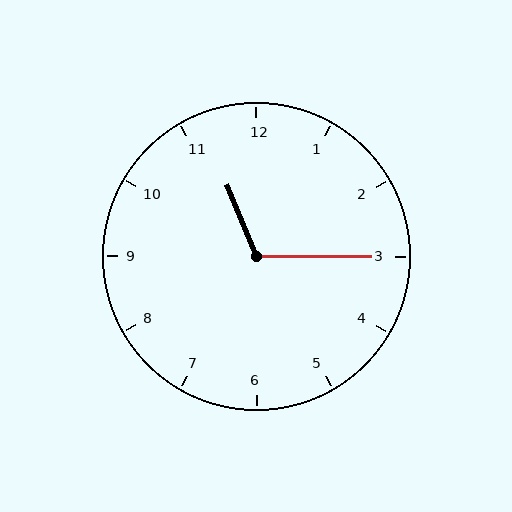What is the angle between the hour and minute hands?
Approximately 112 degrees.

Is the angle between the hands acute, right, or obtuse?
It is obtuse.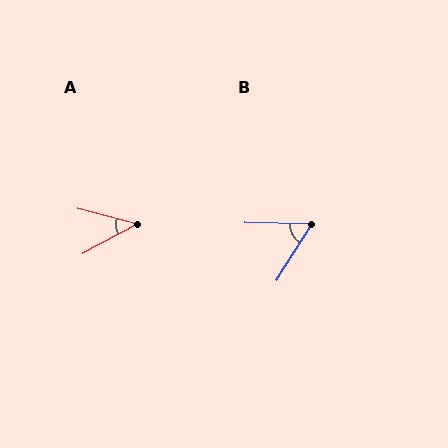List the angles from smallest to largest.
A (42°), B (58°).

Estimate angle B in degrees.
Approximately 58 degrees.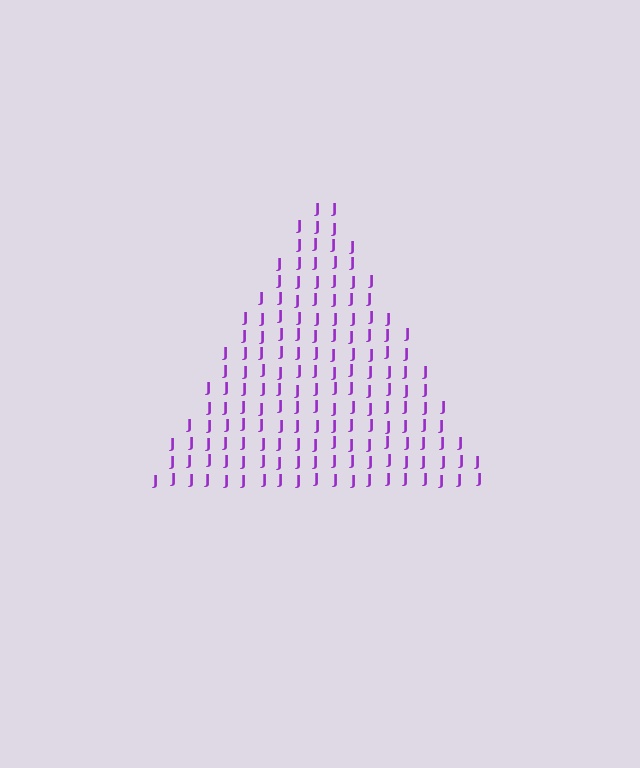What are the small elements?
The small elements are letter J's.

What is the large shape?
The large shape is a triangle.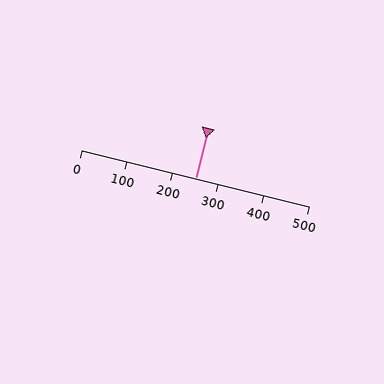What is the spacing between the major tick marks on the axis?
The major ticks are spaced 100 apart.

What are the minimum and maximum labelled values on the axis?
The axis runs from 0 to 500.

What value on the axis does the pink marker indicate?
The marker indicates approximately 250.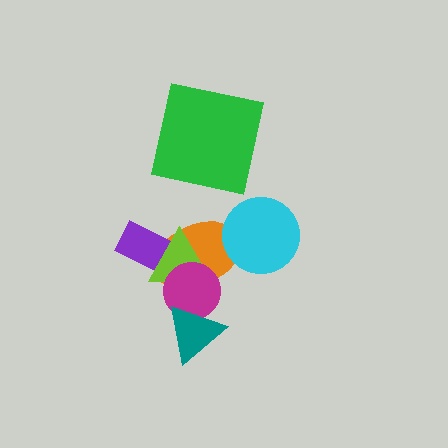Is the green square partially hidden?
No, no other shape covers it.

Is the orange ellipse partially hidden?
Yes, it is partially covered by another shape.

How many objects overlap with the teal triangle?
1 object overlaps with the teal triangle.